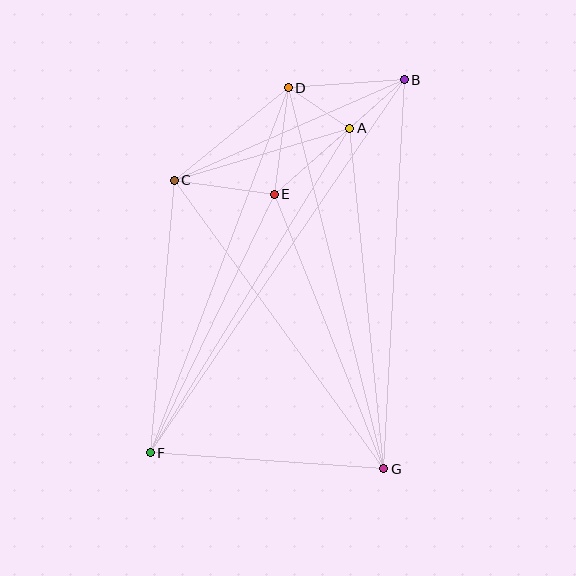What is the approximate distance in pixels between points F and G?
The distance between F and G is approximately 234 pixels.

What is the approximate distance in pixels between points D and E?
The distance between D and E is approximately 107 pixels.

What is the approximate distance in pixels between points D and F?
The distance between D and F is approximately 390 pixels.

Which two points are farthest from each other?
Points B and F are farthest from each other.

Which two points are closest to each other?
Points A and B are closest to each other.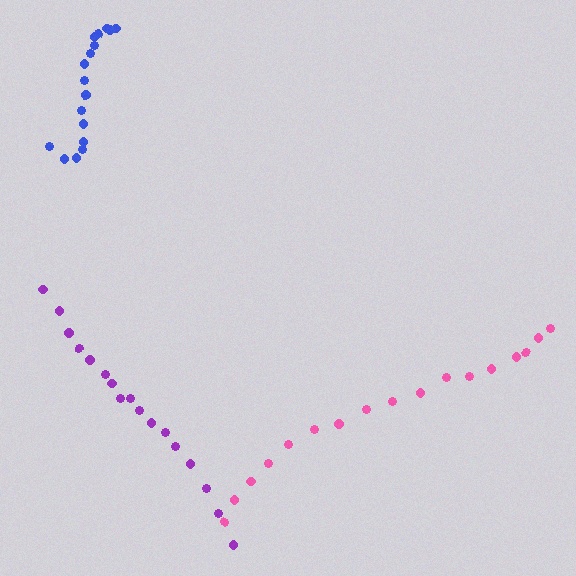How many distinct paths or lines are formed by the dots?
There are 3 distinct paths.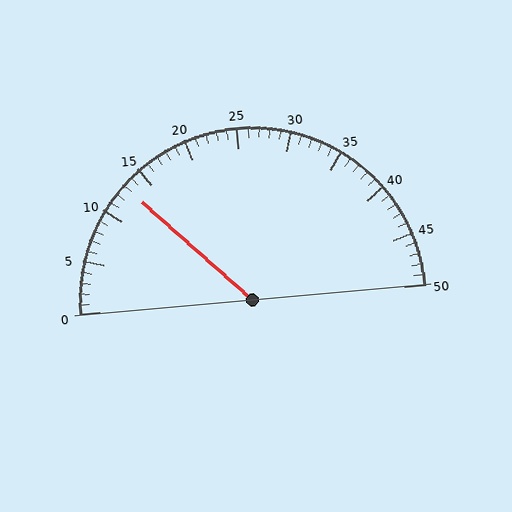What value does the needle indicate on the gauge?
The needle indicates approximately 13.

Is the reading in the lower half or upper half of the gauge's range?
The reading is in the lower half of the range (0 to 50).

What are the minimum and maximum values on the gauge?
The gauge ranges from 0 to 50.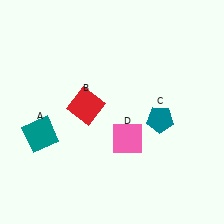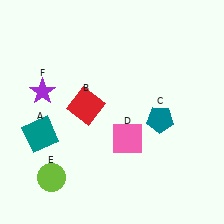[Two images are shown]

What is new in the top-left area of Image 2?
A purple star (F) was added in the top-left area of Image 2.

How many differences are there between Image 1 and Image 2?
There are 2 differences between the two images.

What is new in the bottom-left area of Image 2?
A lime circle (E) was added in the bottom-left area of Image 2.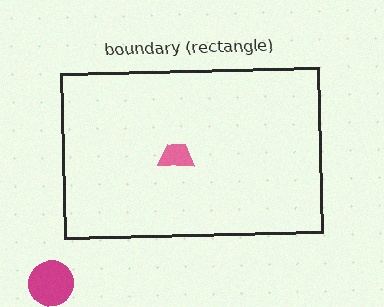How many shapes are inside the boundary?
1 inside, 1 outside.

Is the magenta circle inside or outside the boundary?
Outside.